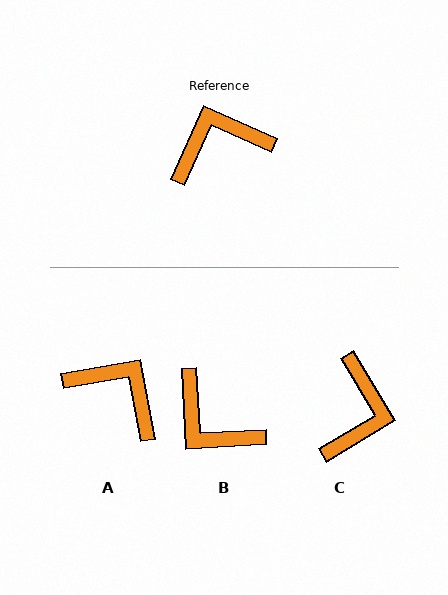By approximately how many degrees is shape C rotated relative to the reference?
Approximately 125 degrees clockwise.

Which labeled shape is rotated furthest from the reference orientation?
C, about 125 degrees away.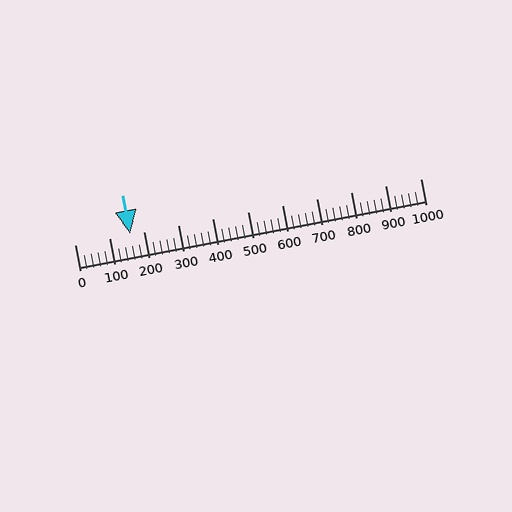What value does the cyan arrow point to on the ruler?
The cyan arrow points to approximately 160.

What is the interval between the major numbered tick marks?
The major tick marks are spaced 100 units apart.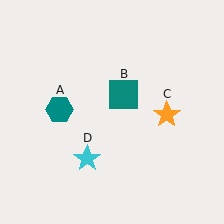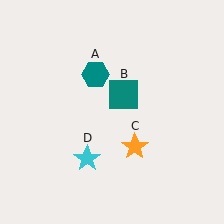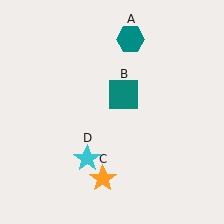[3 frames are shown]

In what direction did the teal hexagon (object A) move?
The teal hexagon (object A) moved up and to the right.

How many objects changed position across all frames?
2 objects changed position: teal hexagon (object A), orange star (object C).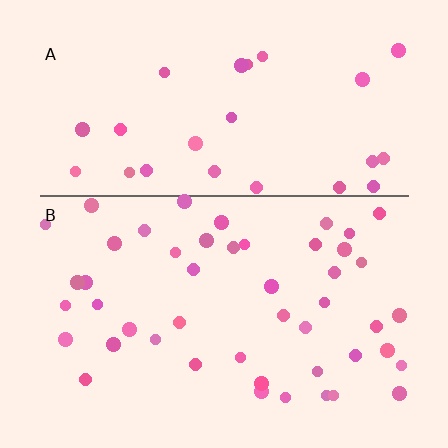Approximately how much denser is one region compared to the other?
Approximately 1.8× — region B over region A.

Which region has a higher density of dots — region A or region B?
B (the bottom).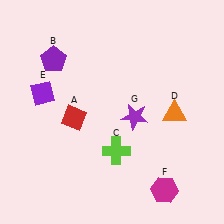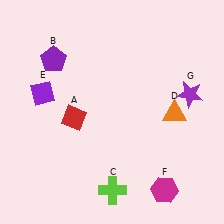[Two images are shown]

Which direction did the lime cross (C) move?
The lime cross (C) moved down.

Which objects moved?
The objects that moved are: the lime cross (C), the purple star (G).